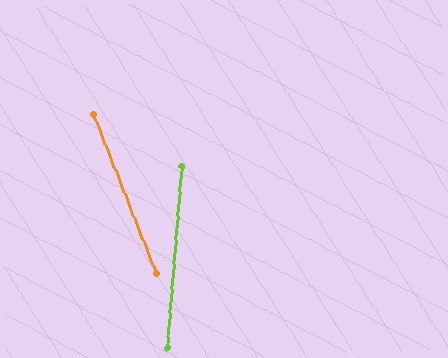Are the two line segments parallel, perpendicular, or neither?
Neither parallel nor perpendicular — they differ by about 26°.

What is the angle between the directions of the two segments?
Approximately 26 degrees.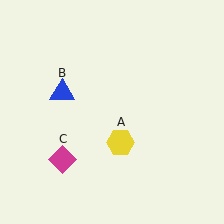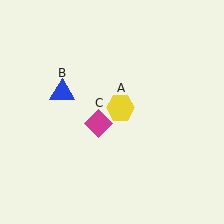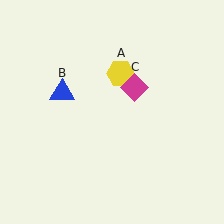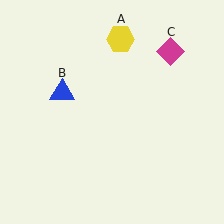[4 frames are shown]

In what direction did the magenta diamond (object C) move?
The magenta diamond (object C) moved up and to the right.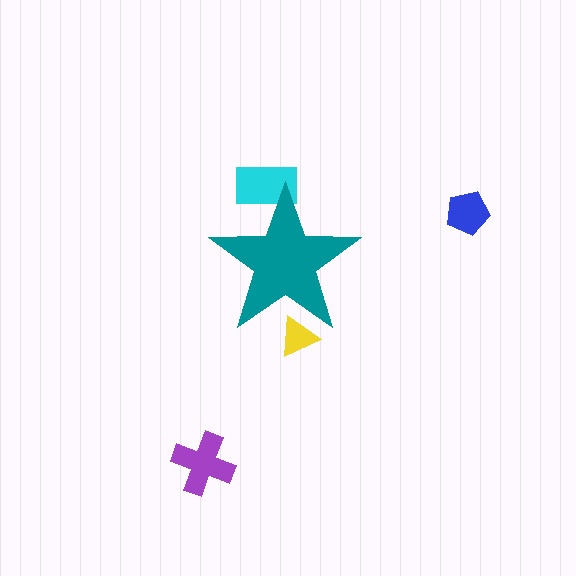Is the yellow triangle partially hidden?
Yes, the yellow triangle is partially hidden behind the teal star.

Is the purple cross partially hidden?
No, the purple cross is fully visible.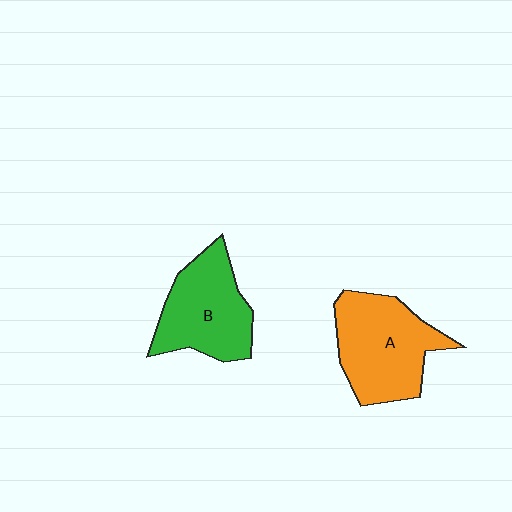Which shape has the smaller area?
Shape B (green).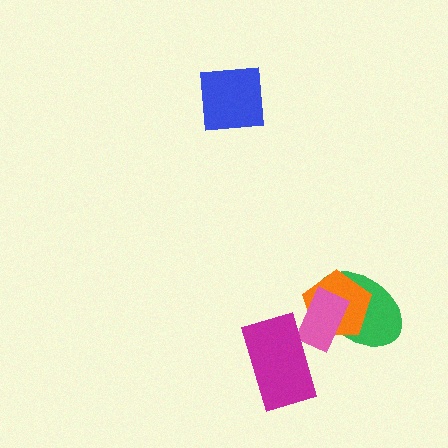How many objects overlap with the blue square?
0 objects overlap with the blue square.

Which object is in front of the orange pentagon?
The pink rectangle is in front of the orange pentagon.